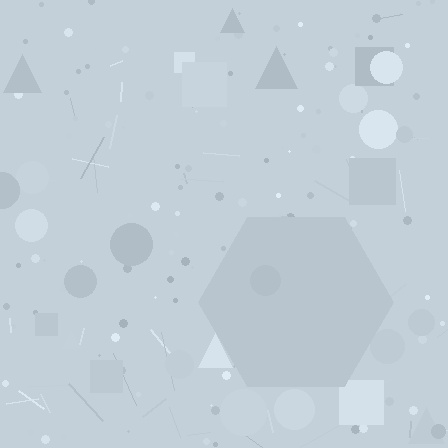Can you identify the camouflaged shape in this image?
The camouflaged shape is a hexagon.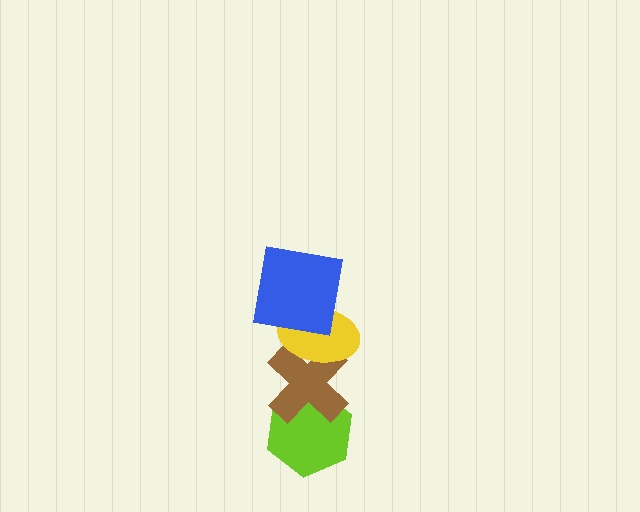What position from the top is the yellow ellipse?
The yellow ellipse is 2nd from the top.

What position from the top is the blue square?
The blue square is 1st from the top.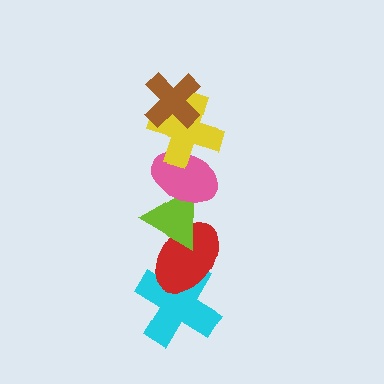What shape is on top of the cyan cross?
The red ellipse is on top of the cyan cross.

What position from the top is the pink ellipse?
The pink ellipse is 3rd from the top.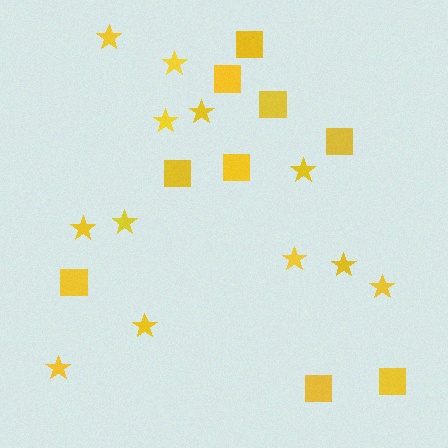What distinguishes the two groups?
There are 2 groups: one group of stars (12) and one group of squares (9).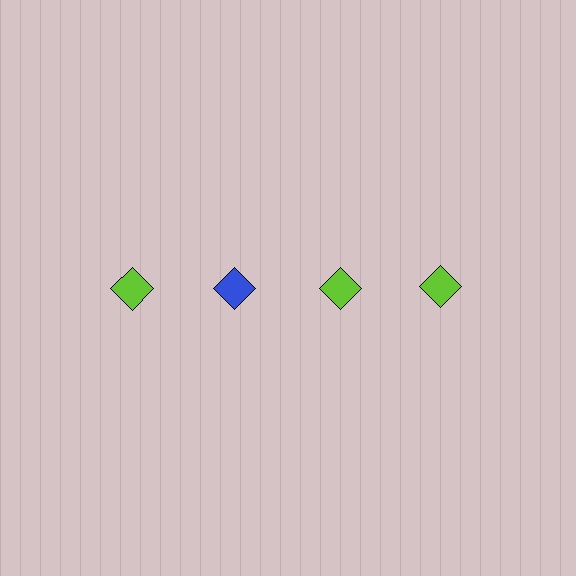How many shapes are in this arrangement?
There are 4 shapes arranged in a grid pattern.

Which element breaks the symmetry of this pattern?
The blue diamond in the top row, second from left column breaks the symmetry. All other shapes are lime diamonds.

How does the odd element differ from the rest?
It has a different color: blue instead of lime.